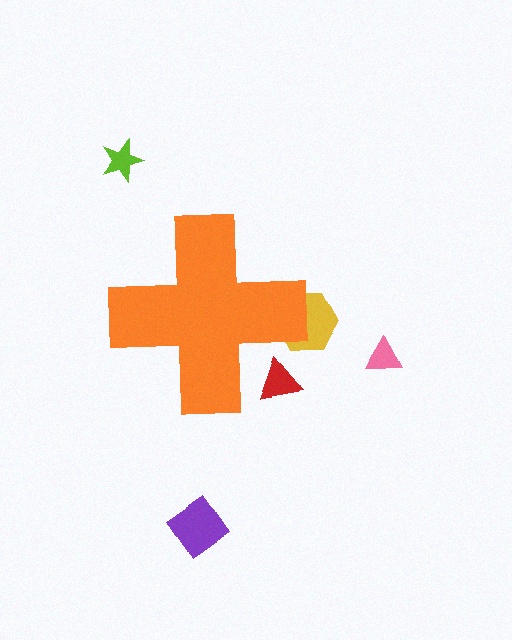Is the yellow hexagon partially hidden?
Yes, the yellow hexagon is partially hidden behind the orange cross.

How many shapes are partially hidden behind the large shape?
2 shapes are partially hidden.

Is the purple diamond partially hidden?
No, the purple diamond is fully visible.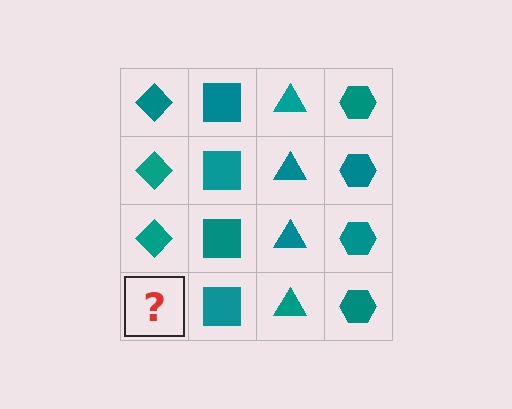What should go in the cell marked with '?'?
The missing cell should contain a teal diamond.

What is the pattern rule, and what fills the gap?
The rule is that each column has a consistent shape. The gap should be filled with a teal diamond.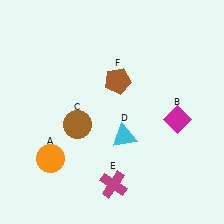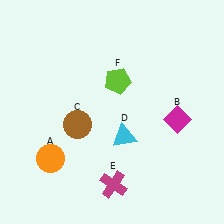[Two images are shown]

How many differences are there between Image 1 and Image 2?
There is 1 difference between the two images.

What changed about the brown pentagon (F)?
In Image 1, F is brown. In Image 2, it changed to lime.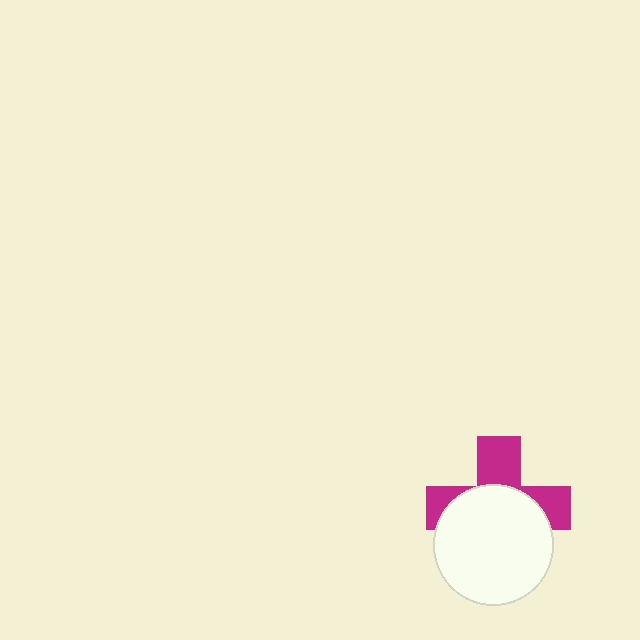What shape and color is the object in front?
The object in front is a white circle.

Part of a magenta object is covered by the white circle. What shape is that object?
It is a cross.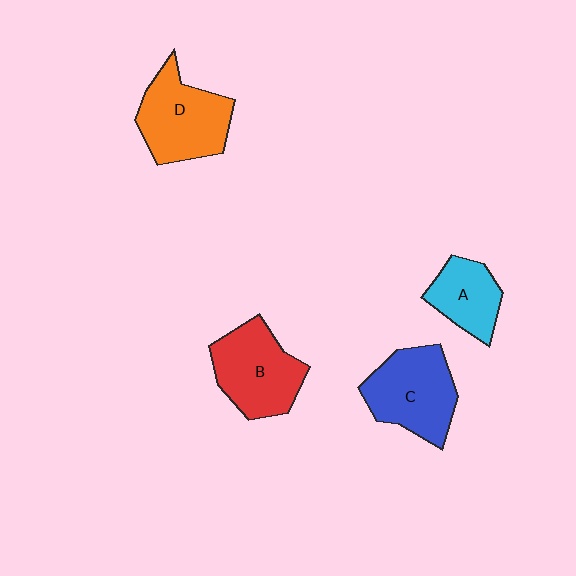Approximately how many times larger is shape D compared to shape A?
Approximately 1.5 times.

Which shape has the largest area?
Shape D (orange).